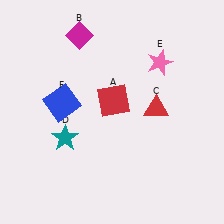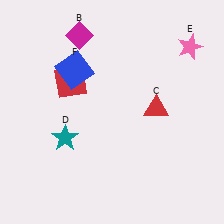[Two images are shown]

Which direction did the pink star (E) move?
The pink star (E) moved right.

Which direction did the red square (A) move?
The red square (A) moved left.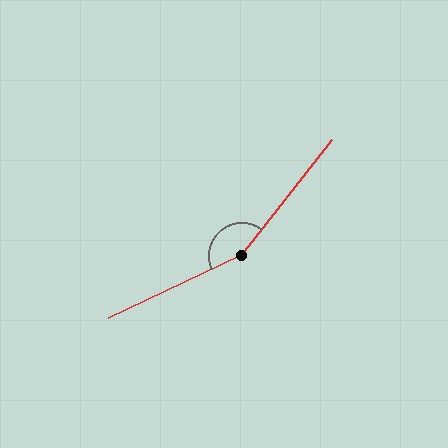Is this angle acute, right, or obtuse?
It is obtuse.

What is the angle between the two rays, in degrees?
Approximately 153 degrees.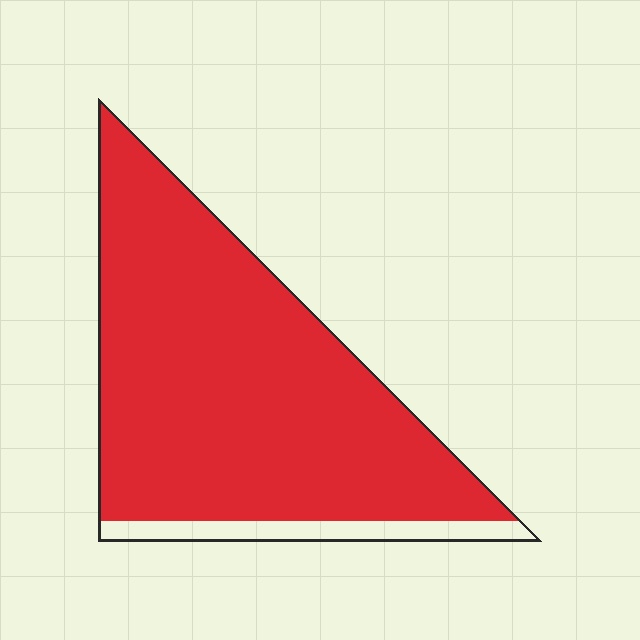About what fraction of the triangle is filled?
About nine tenths (9/10).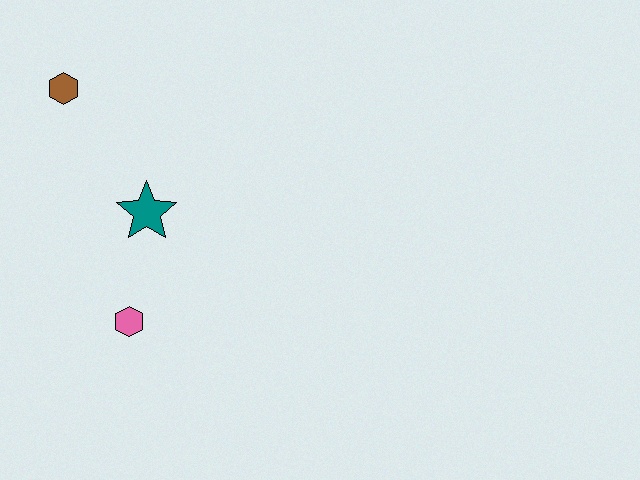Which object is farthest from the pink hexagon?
The brown hexagon is farthest from the pink hexagon.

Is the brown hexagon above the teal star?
Yes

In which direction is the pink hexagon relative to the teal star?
The pink hexagon is below the teal star.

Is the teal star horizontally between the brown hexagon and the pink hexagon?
No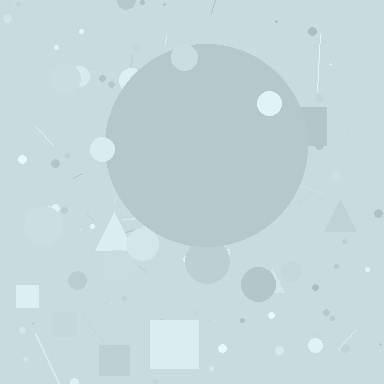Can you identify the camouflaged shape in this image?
The camouflaged shape is a circle.